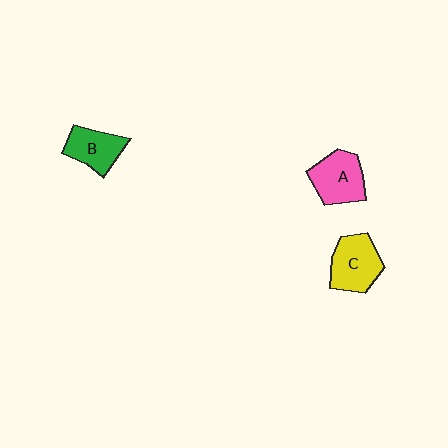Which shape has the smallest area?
Shape B (green).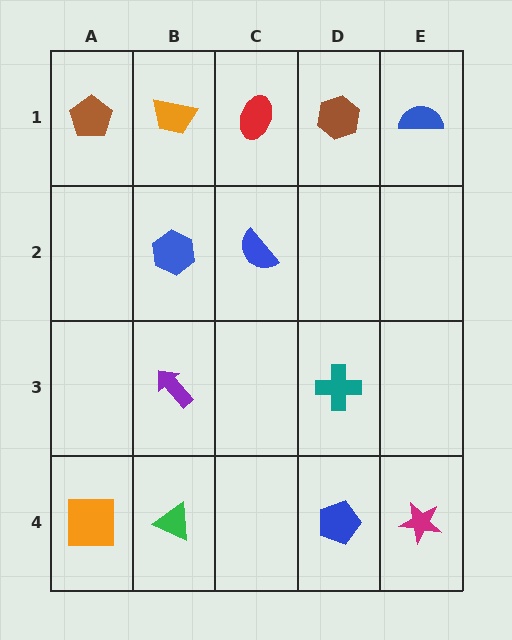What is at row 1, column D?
A brown hexagon.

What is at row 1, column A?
A brown pentagon.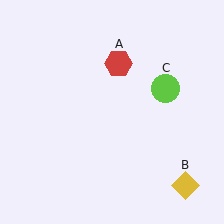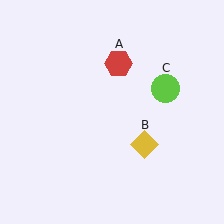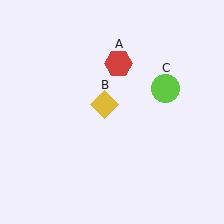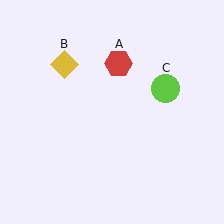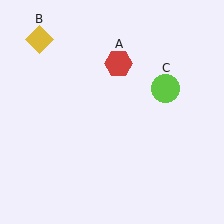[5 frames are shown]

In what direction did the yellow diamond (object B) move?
The yellow diamond (object B) moved up and to the left.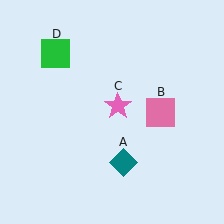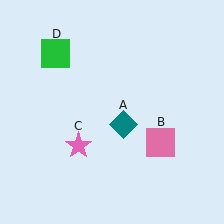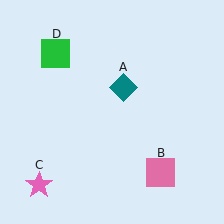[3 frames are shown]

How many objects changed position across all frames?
3 objects changed position: teal diamond (object A), pink square (object B), pink star (object C).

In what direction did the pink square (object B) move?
The pink square (object B) moved down.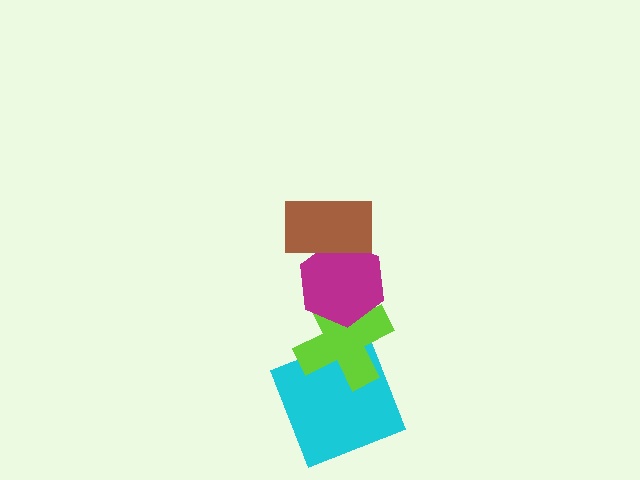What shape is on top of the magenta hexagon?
The brown rectangle is on top of the magenta hexagon.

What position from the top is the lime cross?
The lime cross is 3rd from the top.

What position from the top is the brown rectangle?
The brown rectangle is 1st from the top.